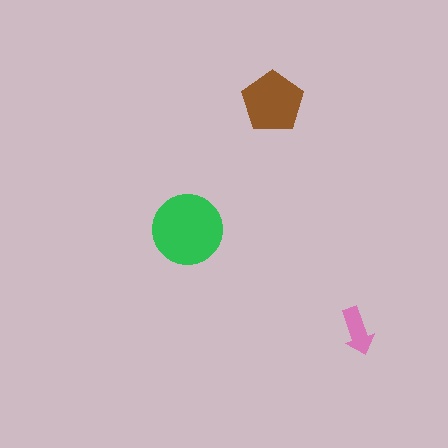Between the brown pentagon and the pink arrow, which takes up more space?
The brown pentagon.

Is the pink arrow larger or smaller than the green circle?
Smaller.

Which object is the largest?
The green circle.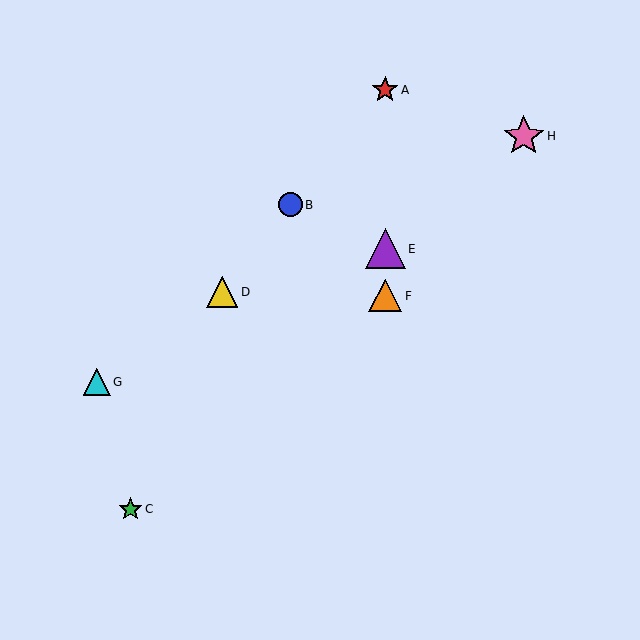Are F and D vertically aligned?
No, F is at x≈385 and D is at x≈222.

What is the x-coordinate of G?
Object G is at x≈97.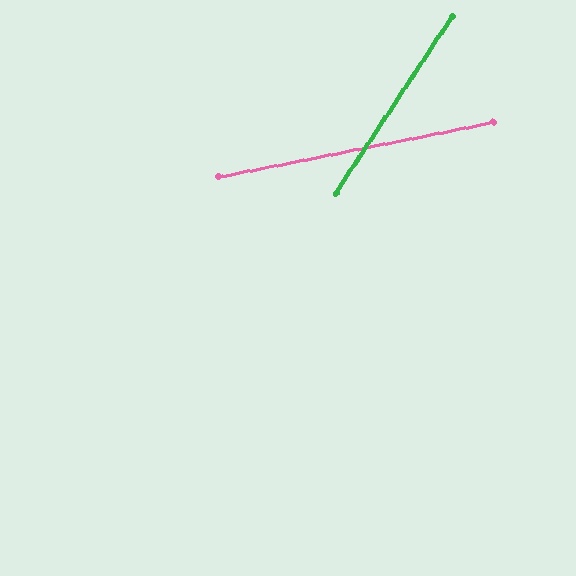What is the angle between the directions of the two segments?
Approximately 45 degrees.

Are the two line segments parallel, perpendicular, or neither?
Neither parallel nor perpendicular — they differ by about 45°.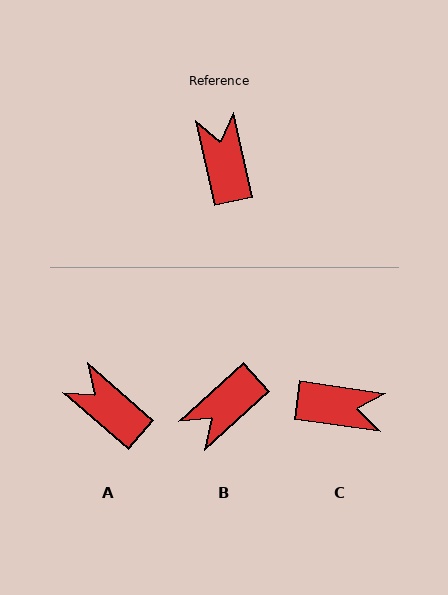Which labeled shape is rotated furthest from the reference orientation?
B, about 120 degrees away.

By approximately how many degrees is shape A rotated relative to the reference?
Approximately 37 degrees counter-clockwise.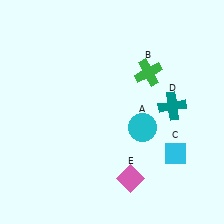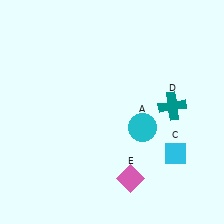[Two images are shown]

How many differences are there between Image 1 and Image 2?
There is 1 difference between the two images.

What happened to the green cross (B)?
The green cross (B) was removed in Image 2. It was in the top-right area of Image 1.